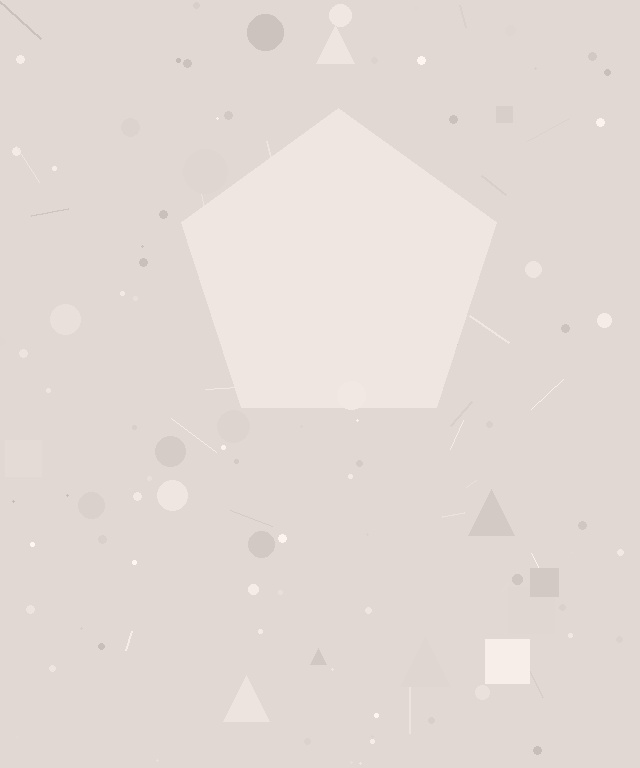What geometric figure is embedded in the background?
A pentagon is embedded in the background.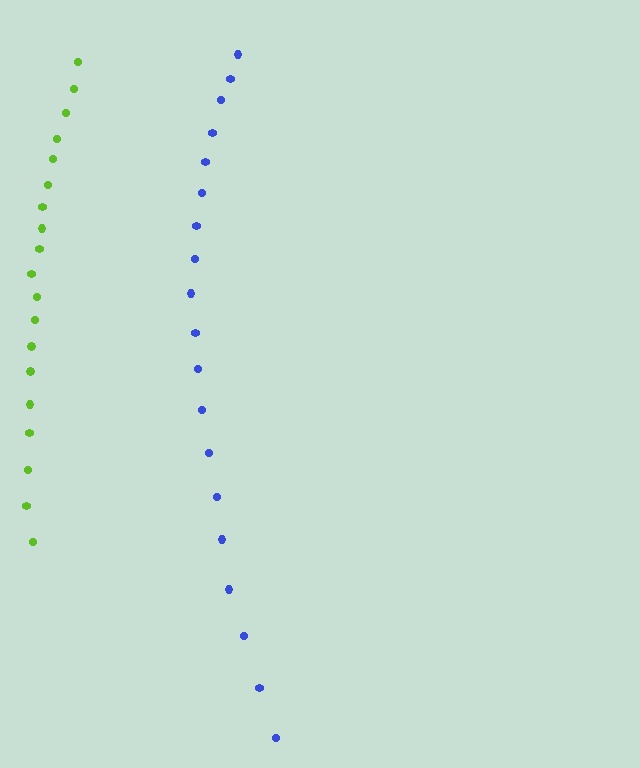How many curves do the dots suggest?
There are 2 distinct paths.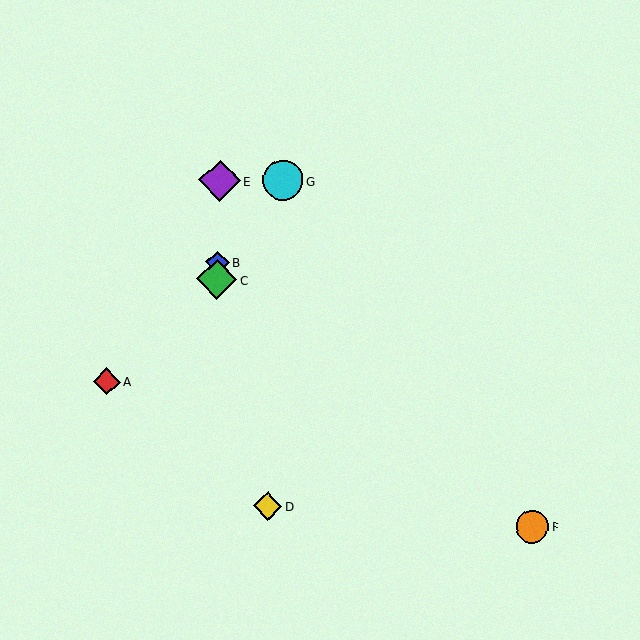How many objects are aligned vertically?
3 objects (B, C, E) are aligned vertically.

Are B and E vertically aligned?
Yes, both are at x≈217.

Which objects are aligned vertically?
Objects B, C, E are aligned vertically.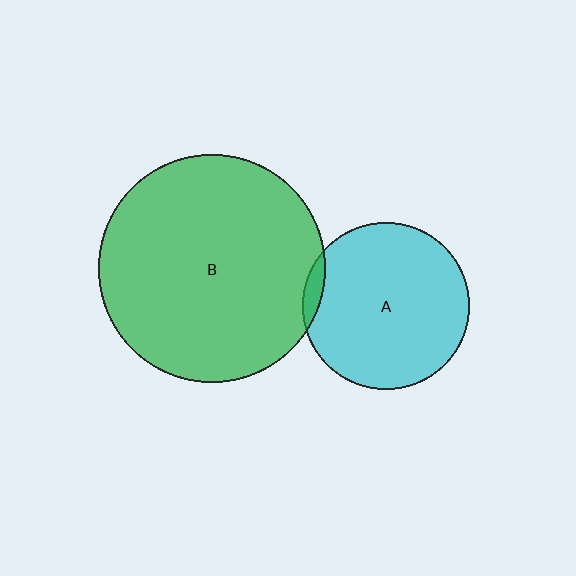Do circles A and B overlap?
Yes.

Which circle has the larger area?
Circle B (green).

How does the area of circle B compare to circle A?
Approximately 1.9 times.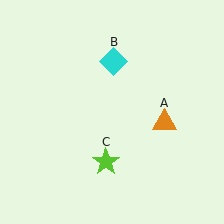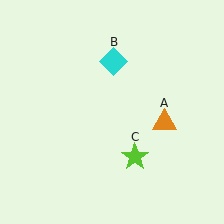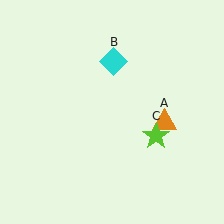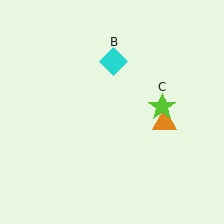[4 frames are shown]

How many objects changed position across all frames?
1 object changed position: lime star (object C).